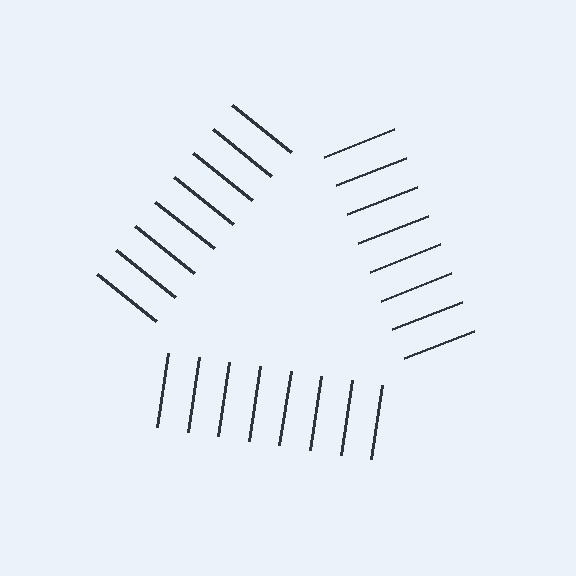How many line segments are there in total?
24 — 8 along each of the 3 edges.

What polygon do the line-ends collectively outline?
An illusory triangle — the line segments terminate on its edges but no continuous stroke is drawn.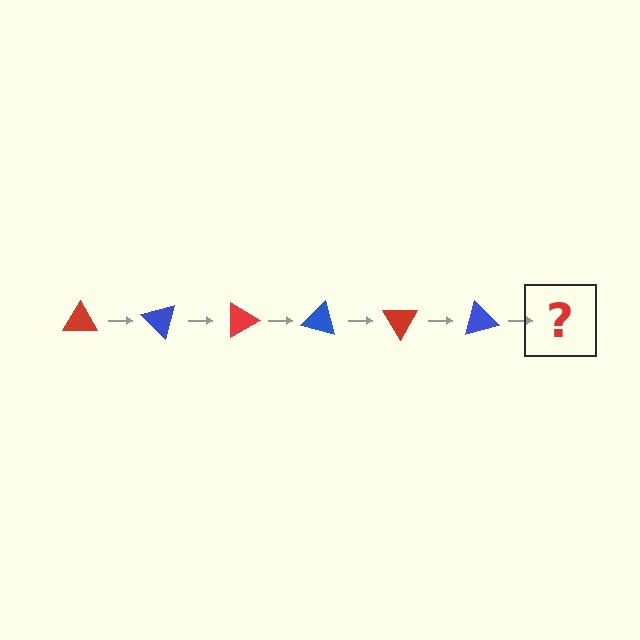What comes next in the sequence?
The next element should be a red triangle, rotated 270 degrees from the start.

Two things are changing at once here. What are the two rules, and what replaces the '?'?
The two rules are that it rotates 45 degrees each step and the color cycles through red and blue. The '?' should be a red triangle, rotated 270 degrees from the start.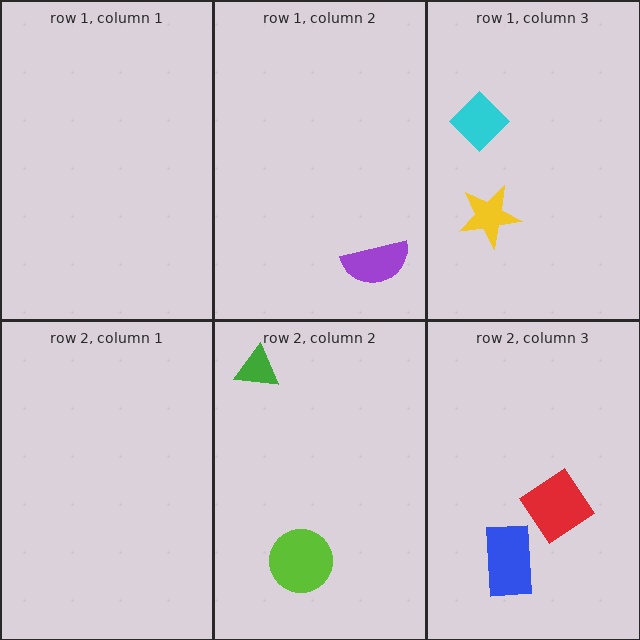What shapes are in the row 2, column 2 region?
The green triangle, the lime circle.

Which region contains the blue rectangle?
The row 2, column 3 region.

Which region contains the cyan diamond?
The row 1, column 3 region.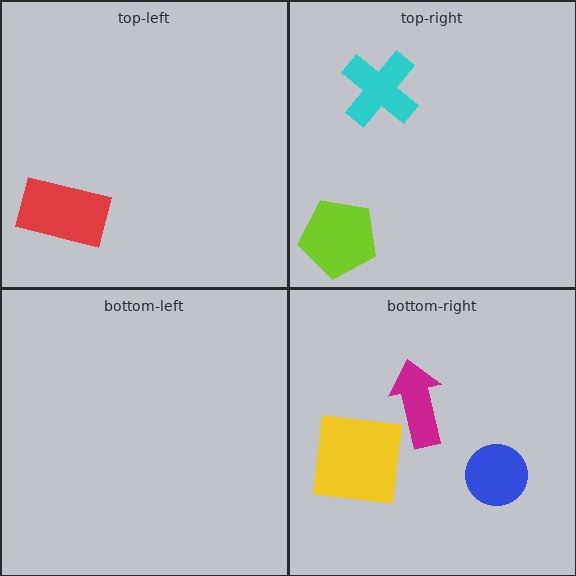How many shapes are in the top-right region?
2.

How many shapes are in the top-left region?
1.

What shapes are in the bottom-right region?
The blue circle, the magenta arrow, the yellow square.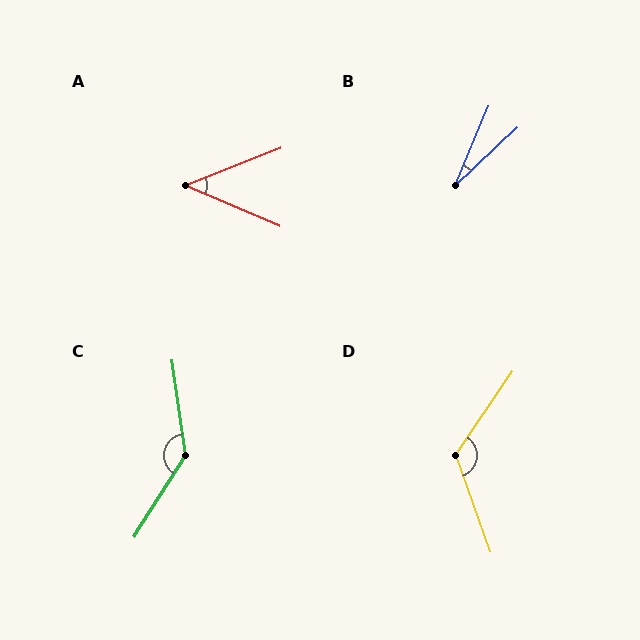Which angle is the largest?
C, at approximately 139 degrees.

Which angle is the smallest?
B, at approximately 24 degrees.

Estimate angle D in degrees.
Approximately 126 degrees.